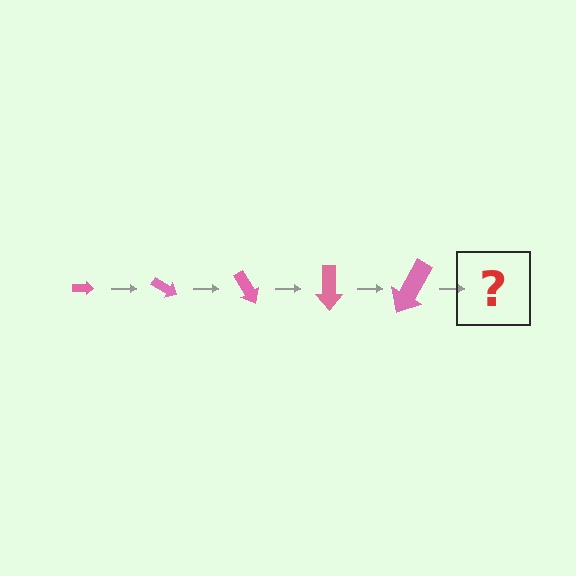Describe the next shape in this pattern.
It should be an arrow, larger than the previous one and rotated 150 degrees from the start.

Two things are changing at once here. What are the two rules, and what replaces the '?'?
The two rules are that the arrow grows larger each step and it rotates 30 degrees each step. The '?' should be an arrow, larger than the previous one and rotated 150 degrees from the start.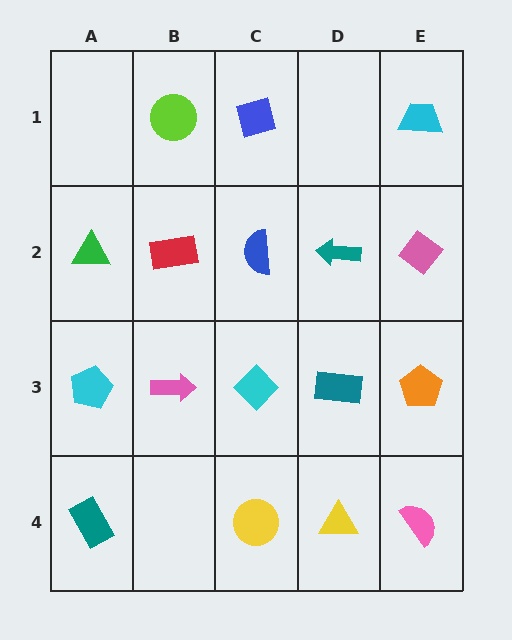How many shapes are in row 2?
5 shapes.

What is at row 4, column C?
A yellow circle.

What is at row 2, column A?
A green triangle.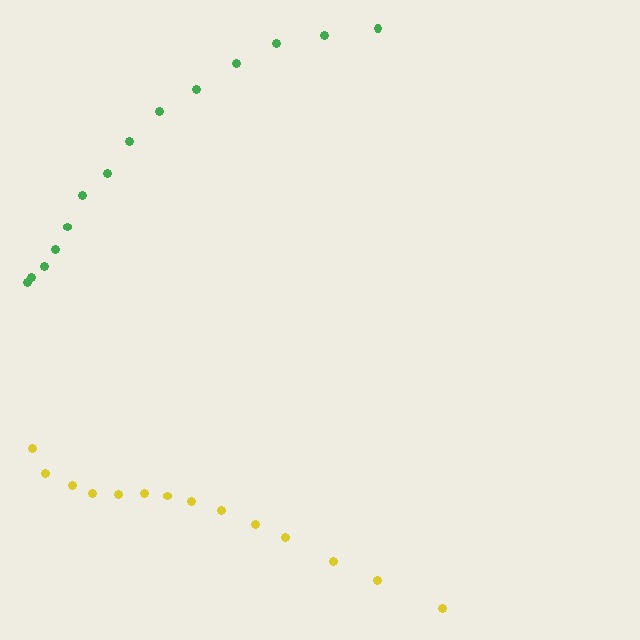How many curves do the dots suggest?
There are 2 distinct paths.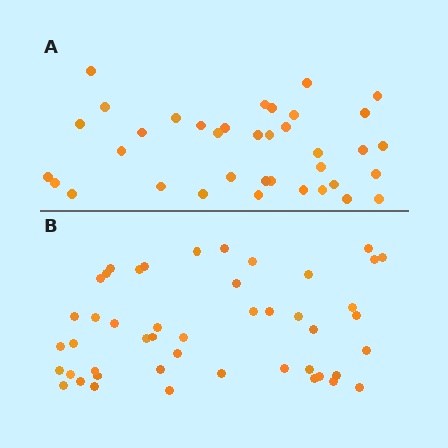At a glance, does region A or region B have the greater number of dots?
Region B (the bottom region) has more dots.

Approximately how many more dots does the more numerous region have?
Region B has roughly 10 or so more dots than region A.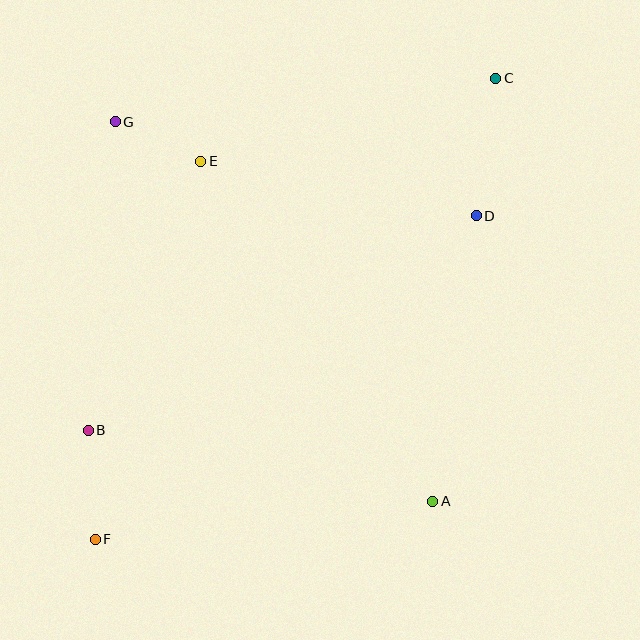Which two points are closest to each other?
Points E and G are closest to each other.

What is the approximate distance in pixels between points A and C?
The distance between A and C is approximately 428 pixels.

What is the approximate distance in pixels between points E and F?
The distance between E and F is approximately 392 pixels.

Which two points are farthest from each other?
Points C and F are farthest from each other.